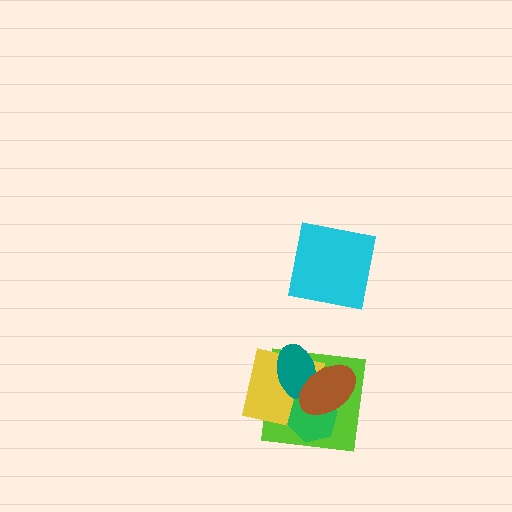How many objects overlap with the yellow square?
4 objects overlap with the yellow square.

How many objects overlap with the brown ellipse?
4 objects overlap with the brown ellipse.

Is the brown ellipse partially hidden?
No, no other shape covers it.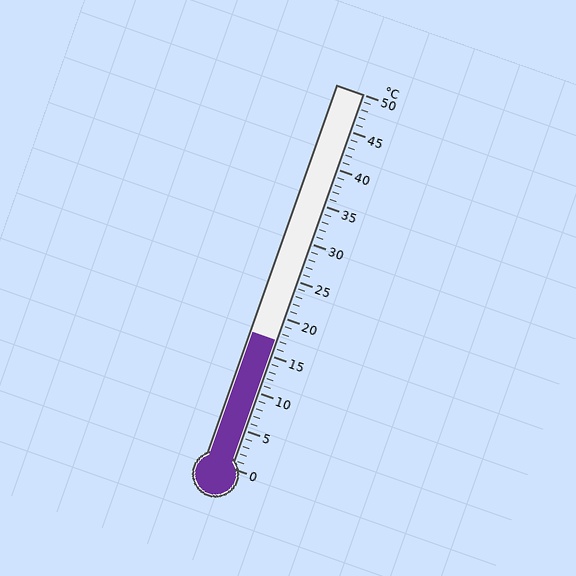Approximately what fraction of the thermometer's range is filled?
The thermometer is filled to approximately 35% of its range.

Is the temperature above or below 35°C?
The temperature is below 35°C.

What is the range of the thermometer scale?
The thermometer scale ranges from 0°C to 50°C.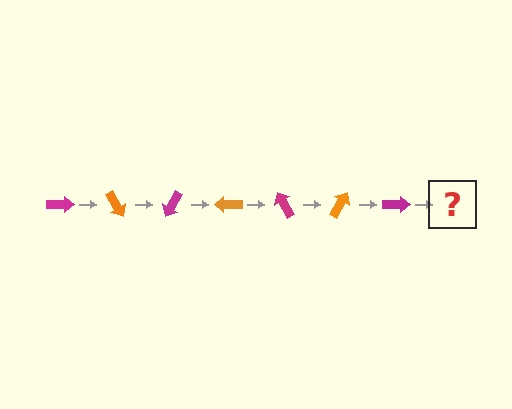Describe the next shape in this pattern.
It should be an orange arrow, rotated 420 degrees from the start.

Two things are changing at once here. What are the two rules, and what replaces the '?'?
The two rules are that it rotates 60 degrees each step and the color cycles through magenta and orange. The '?' should be an orange arrow, rotated 420 degrees from the start.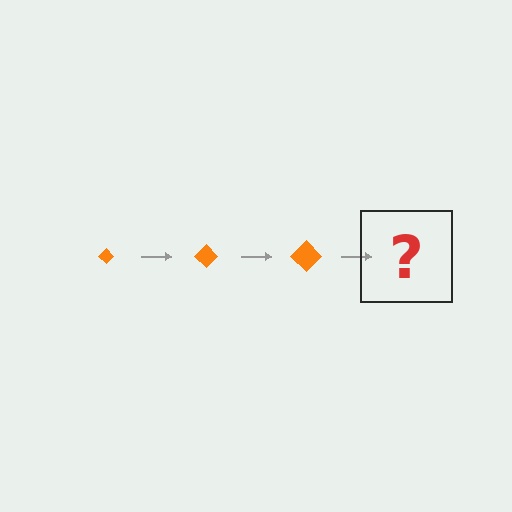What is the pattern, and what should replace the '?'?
The pattern is that the diamond gets progressively larger each step. The '?' should be an orange diamond, larger than the previous one.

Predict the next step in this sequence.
The next step is an orange diamond, larger than the previous one.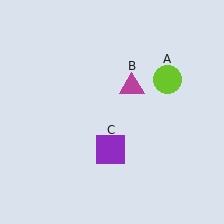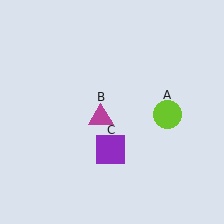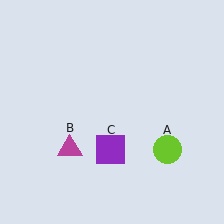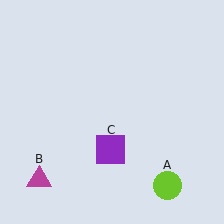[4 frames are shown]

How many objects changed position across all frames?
2 objects changed position: lime circle (object A), magenta triangle (object B).